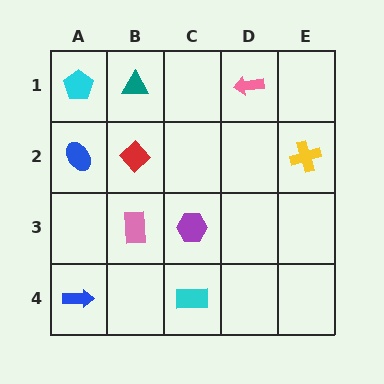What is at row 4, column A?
A blue arrow.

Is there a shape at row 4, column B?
No, that cell is empty.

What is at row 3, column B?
A pink rectangle.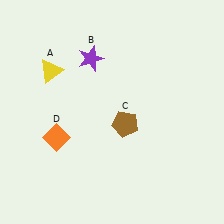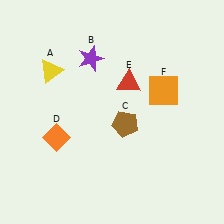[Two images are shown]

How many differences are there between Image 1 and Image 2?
There are 2 differences between the two images.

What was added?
A red triangle (E), an orange square (F) were added in Image 2.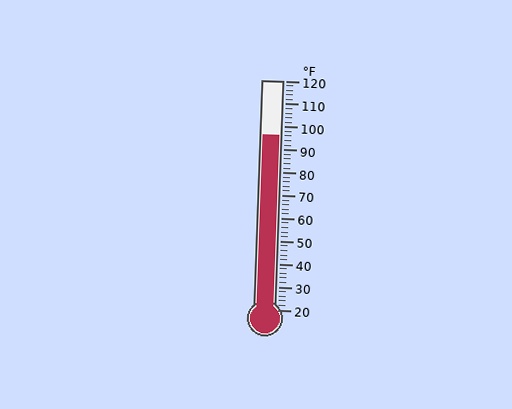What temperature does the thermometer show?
The thermometer shows approximately 96°F.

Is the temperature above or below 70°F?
The temperature is above 70°F.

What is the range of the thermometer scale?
The thermometer scale ranges from 20°F to 120°F.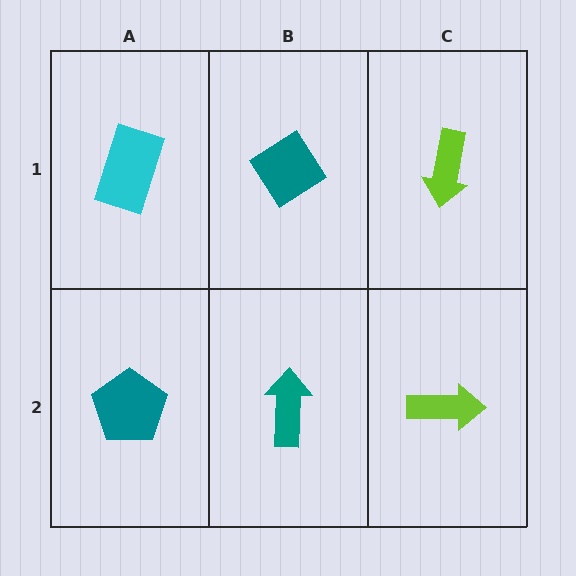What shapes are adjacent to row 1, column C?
A lime arrow (row 2, column C), a teal diamond (row 1, column B).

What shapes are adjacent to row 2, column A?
A cyan rectangle (row 1, column A), a teal arrow (row 2, column B).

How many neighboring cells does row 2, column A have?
2.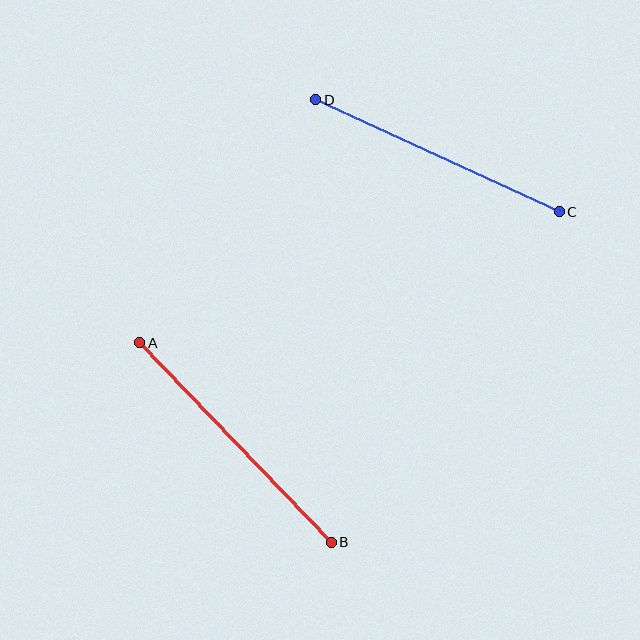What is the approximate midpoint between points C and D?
The midpoint is at approximately (438, 156) pixels.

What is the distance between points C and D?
The distance is approximately 268 pixels.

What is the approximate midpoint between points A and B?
The midpoint is at approximately (235, 443) pixels.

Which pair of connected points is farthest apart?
Points A and B are farthest apart.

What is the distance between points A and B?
The distance is approximately 277 pixels.